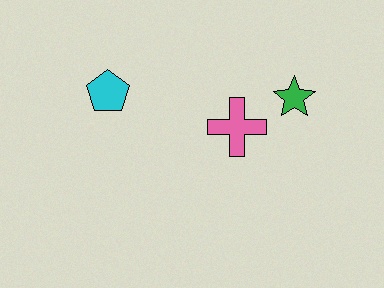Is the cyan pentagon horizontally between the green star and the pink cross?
No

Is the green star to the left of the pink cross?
No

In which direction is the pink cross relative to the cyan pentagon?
The pink cross is to the right of the cyan pentagon.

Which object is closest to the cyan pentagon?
The pink cross is closest to the cyan pentagon.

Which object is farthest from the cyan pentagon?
The green star is farthest from the cyan pentagon.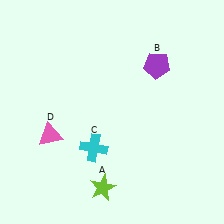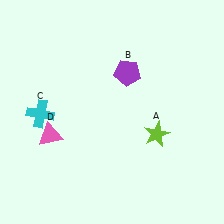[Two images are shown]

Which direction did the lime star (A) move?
The lime star (A) moved right.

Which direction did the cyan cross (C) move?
The cyan cross (C) moved left.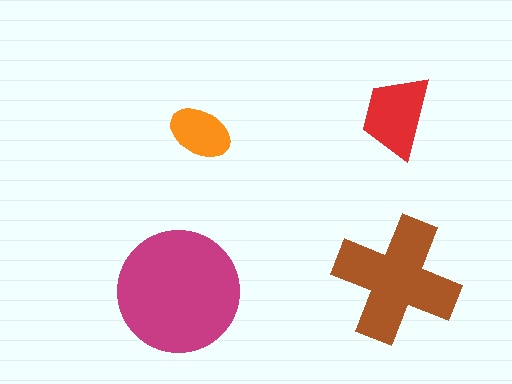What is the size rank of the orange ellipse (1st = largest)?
4th.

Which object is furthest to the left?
The magenta circle is leftmost.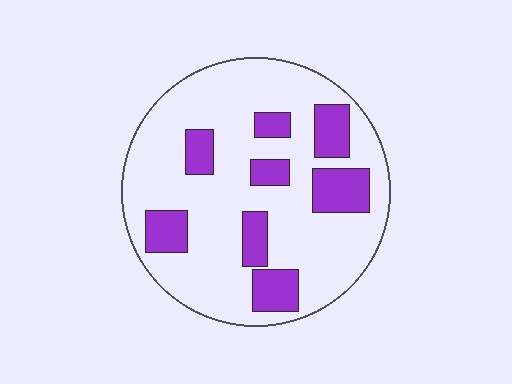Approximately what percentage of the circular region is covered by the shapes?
Approximately 25%.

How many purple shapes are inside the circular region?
8.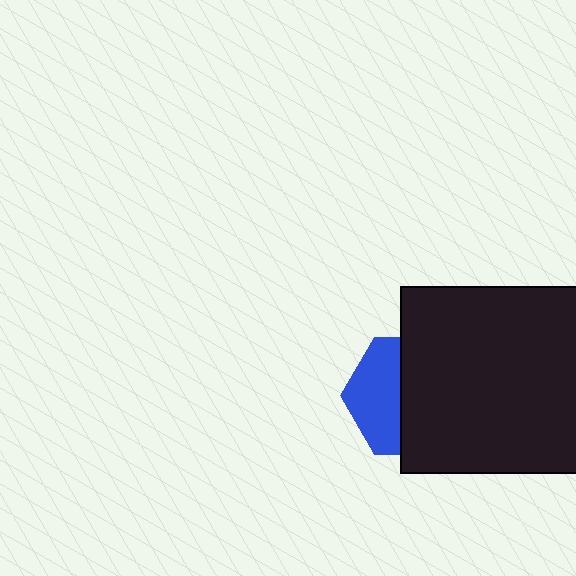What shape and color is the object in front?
The object in front is a black square.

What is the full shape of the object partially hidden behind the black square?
The partially hidden object is a blue hexagon.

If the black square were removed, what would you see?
You would see the complete blue hexagon.